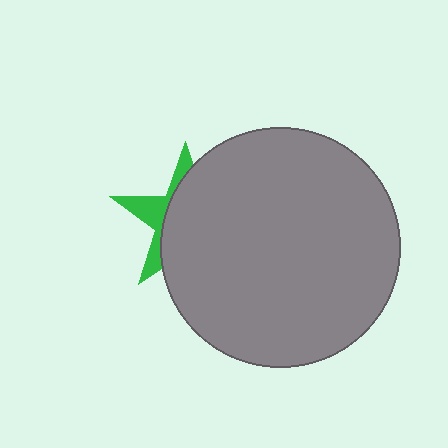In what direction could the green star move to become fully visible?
The green star could move left. That would shift it out from behind the gray circle entirely.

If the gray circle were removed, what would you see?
You would see the complete green star.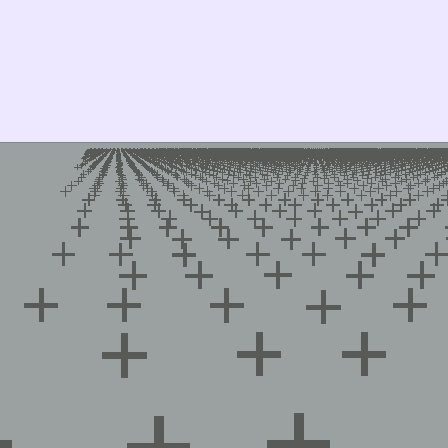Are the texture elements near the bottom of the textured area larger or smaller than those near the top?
Larger. Near the bottom, elements are closer to the viewer and appear at a bigger on-screen size.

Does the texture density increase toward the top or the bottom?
Density increases toward the top.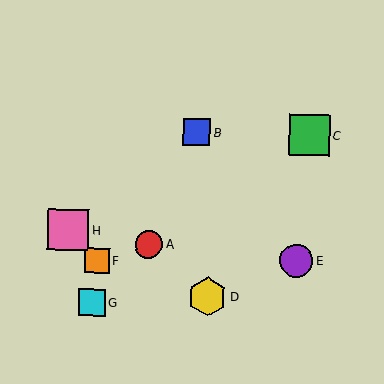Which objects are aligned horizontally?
Objects B, C are aligned horizontally.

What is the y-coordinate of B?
Object B is at y≈132.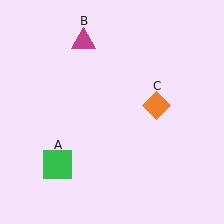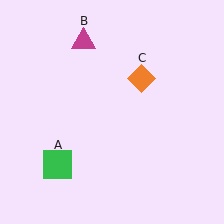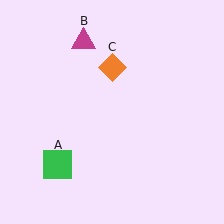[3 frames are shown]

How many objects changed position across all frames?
1 object changed position: orange diamond (object C).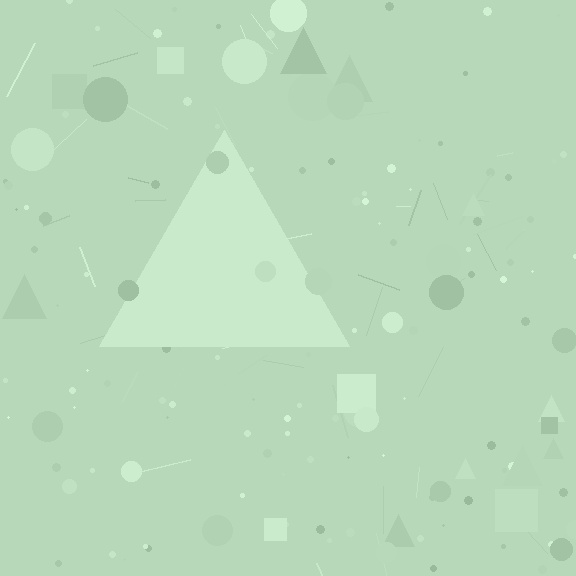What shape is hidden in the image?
A triangle is hidden in the image.